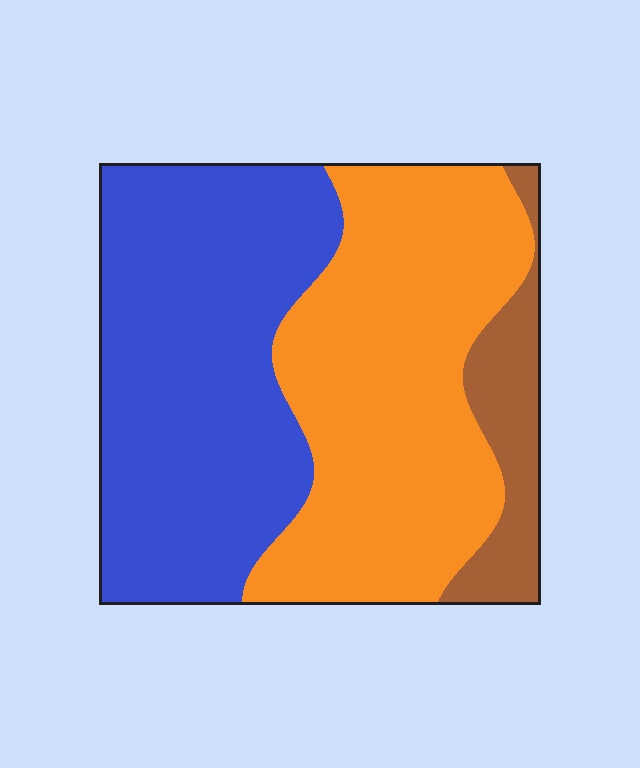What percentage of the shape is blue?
Blue covers roughly 45% of the shape.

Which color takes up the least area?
Brown, at roughly 10%.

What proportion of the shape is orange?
Orange covers 44% of the shape.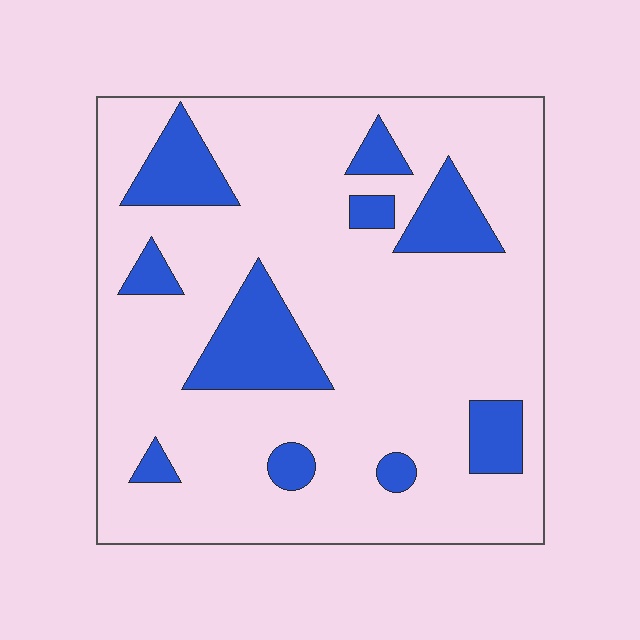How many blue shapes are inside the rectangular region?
10.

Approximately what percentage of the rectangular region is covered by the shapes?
Approximately 20%.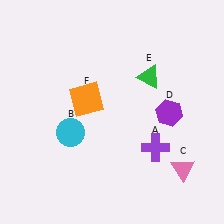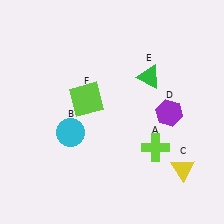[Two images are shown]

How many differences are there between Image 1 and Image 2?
There are 3 differences between the two images.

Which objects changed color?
A changed from purple to lime. C changed from pink to yellow. F changed from orange to lime.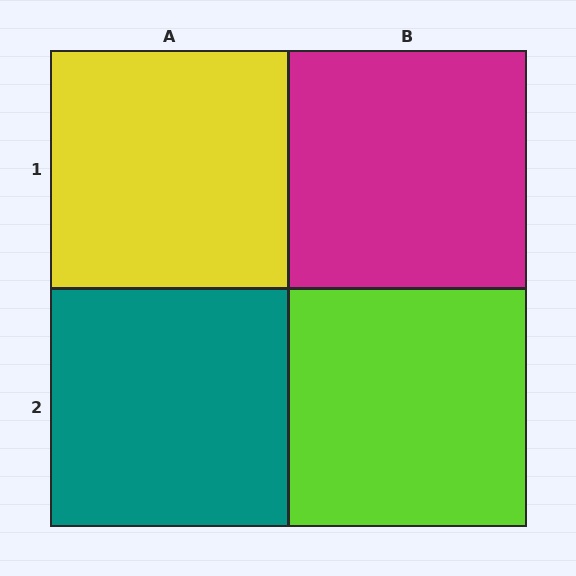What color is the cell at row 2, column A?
Teal.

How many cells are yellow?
1 cell is yellow.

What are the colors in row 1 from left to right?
Yellow, magenta.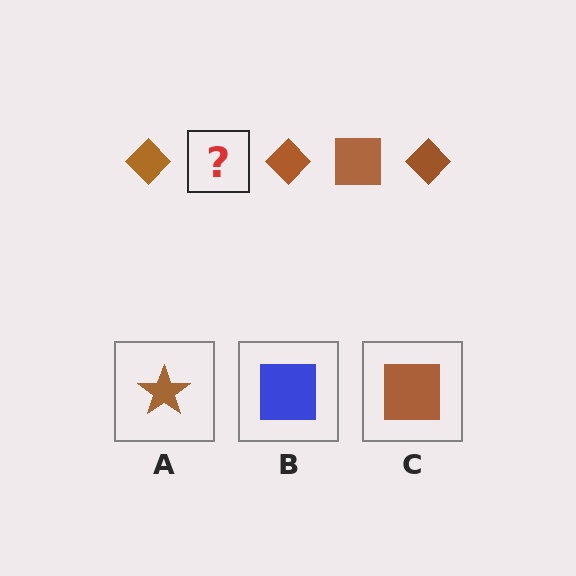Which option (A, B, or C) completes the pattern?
C.